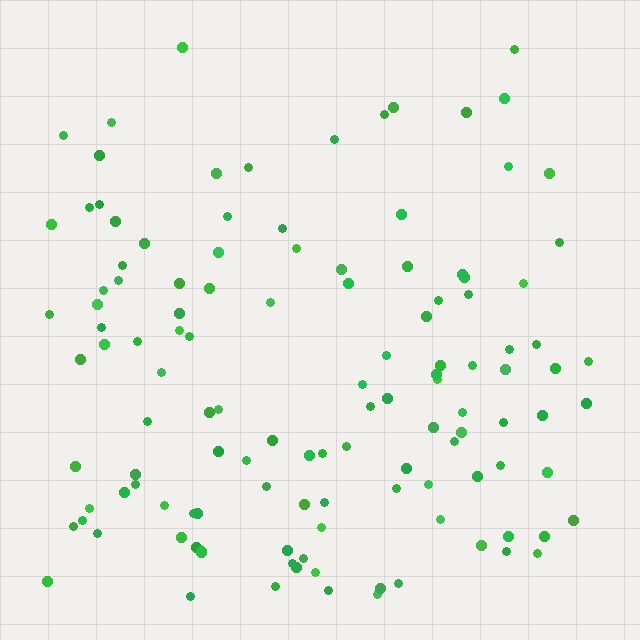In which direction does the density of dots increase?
From top to bottom, with the bottom side densest.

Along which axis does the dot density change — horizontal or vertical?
Vertical.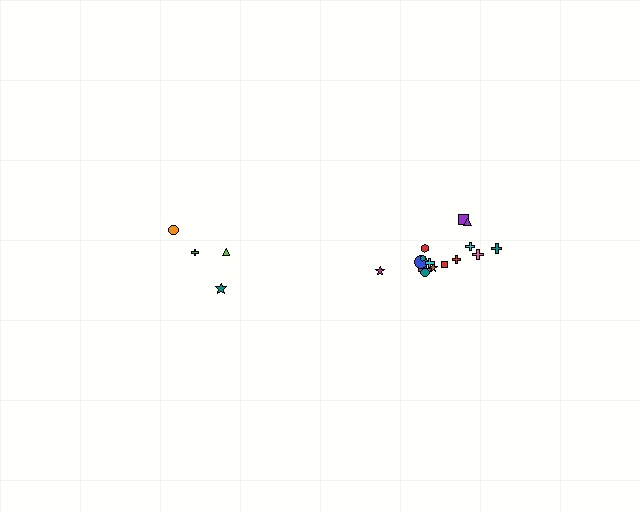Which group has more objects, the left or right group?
The right group.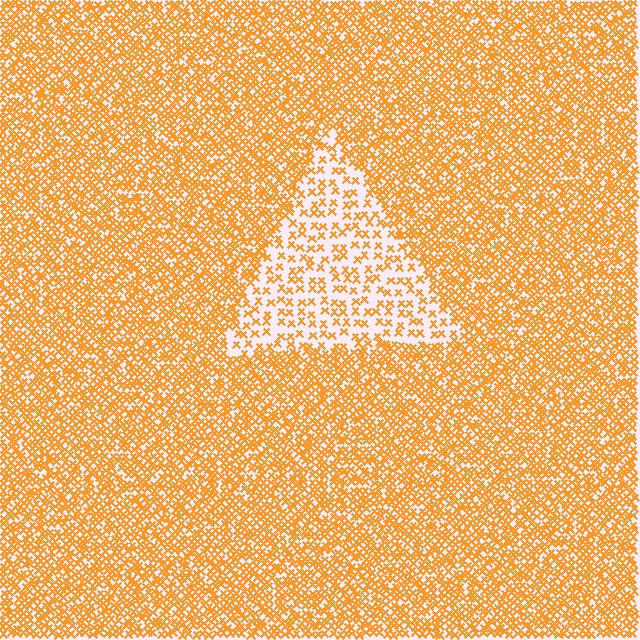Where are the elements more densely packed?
The elements are more densely packed outside the triangle boundary.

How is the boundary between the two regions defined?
The boundary is defined by a change in element density (approximately 2.6x ratio). All elements are the same color, size, and shape.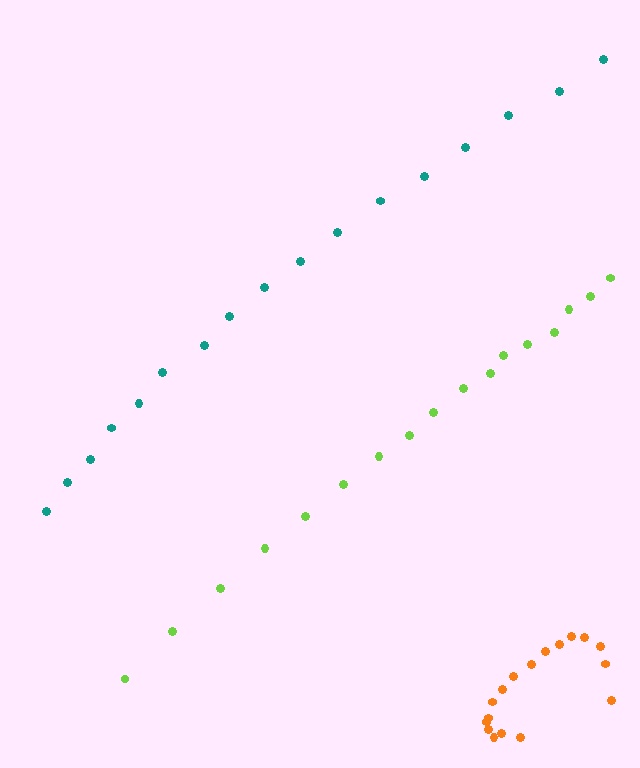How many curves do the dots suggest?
There are 3 distinct paths.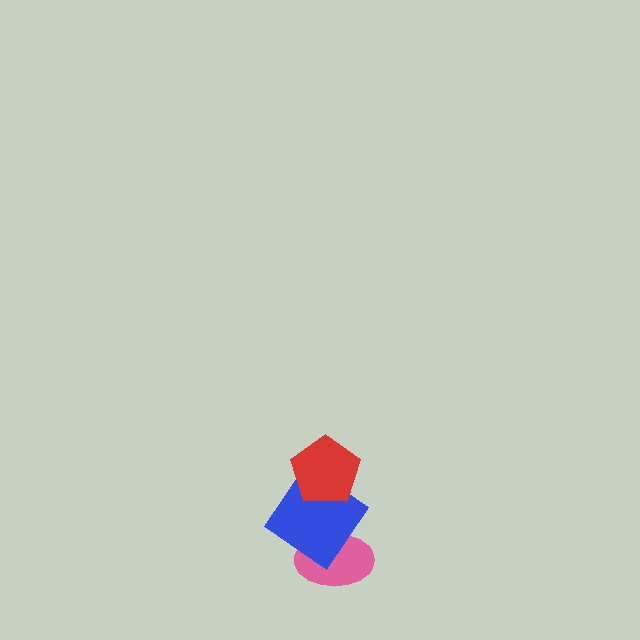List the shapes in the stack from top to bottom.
From top to bottom: the red pentagon, the blue diamond, the pink ellipse.